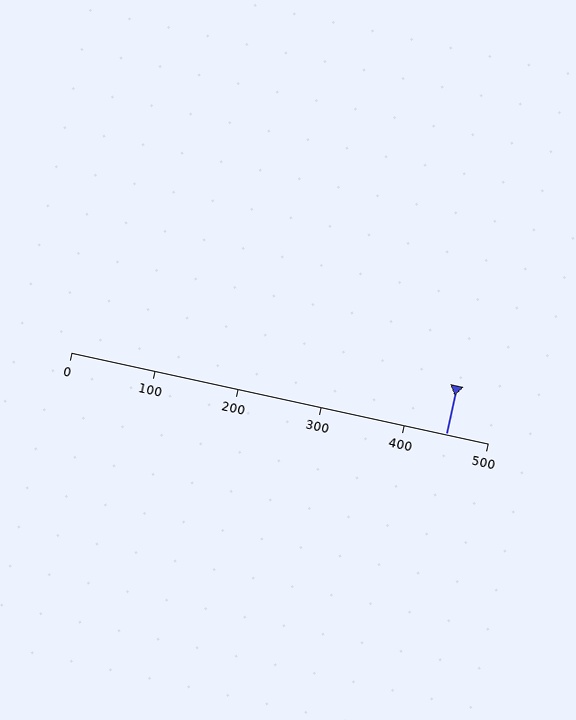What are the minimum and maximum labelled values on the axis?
The axis runs from 0 to 500.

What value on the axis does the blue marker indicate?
The marker indicates approximately 450.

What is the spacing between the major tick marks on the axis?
The major ticks are spaced 100 apart.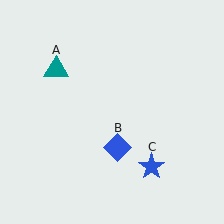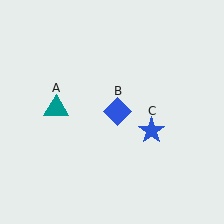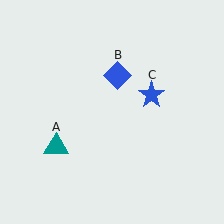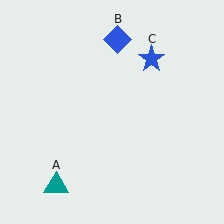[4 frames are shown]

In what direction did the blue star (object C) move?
The blue star (object C) moved up.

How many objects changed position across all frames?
3 objects changed position: teal triangle (object A), blue diamond (object B), blue star (object C).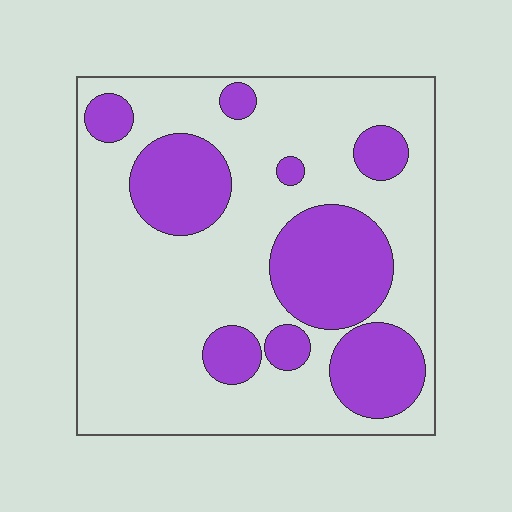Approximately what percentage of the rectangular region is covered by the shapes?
Approximately 30%.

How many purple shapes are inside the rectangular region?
9.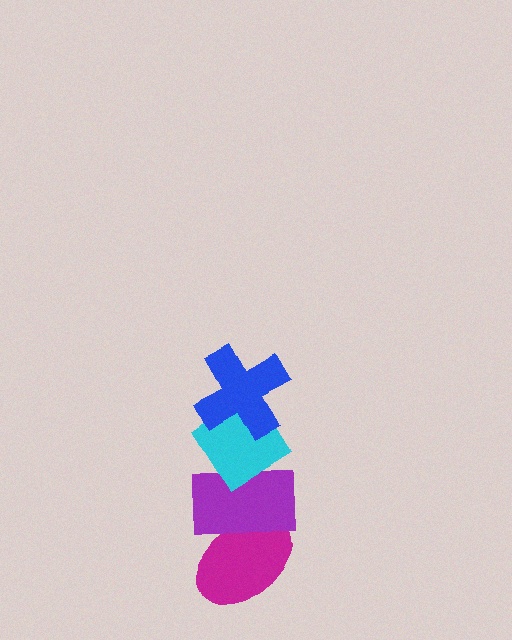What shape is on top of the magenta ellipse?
The purple rectangle is on top of the magenta ellipse.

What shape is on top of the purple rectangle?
The cyan diamond is on top of the purple rectangle.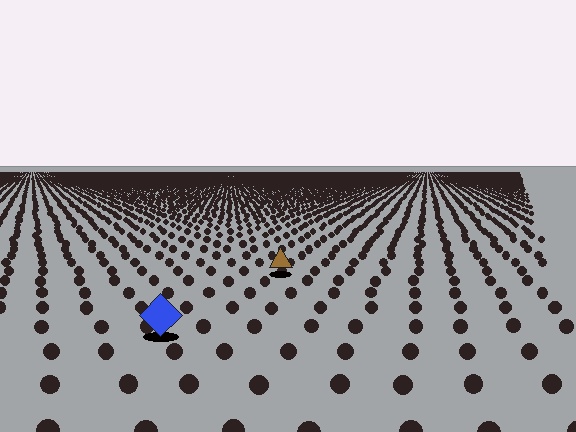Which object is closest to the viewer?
The blue diamond is closest. The texture marks near it are larger and more spread out.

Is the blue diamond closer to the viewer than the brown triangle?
Yes. The blue diamond is closer — you can tell from the texture gradient: the ground texture is coarser near it.